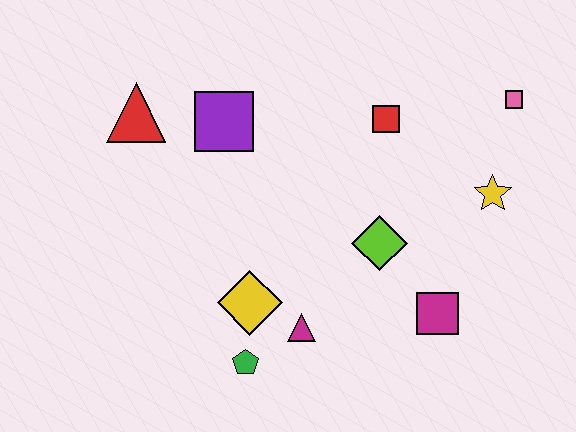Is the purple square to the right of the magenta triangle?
No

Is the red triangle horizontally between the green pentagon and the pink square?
No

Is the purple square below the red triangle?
Yes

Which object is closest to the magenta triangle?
The yellow diamond is closest to the magenta triangle.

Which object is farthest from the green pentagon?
The pink square is farthest from the green pentagon.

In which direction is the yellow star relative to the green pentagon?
The yellow star is to the right of the green pentagon.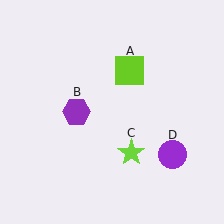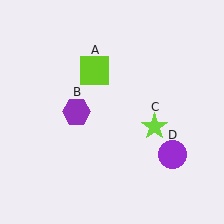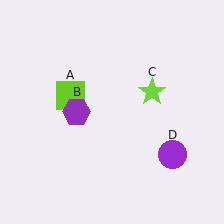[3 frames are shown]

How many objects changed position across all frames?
2 objects changed position: lime square (object A), lime star (object C).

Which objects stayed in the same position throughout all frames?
Purple hexagon (object B) and purple circle (object D) remained stationary.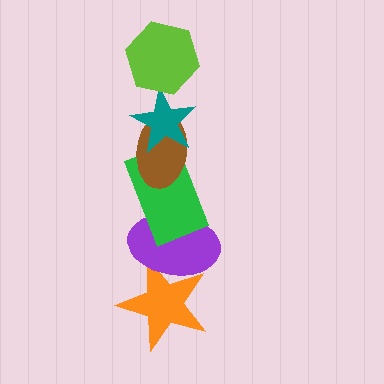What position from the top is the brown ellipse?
The brown ellipse is 3rd from the top.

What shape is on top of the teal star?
The lime hexagon is on top of the teal star.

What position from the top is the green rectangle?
The green rectangle is 4th from the top.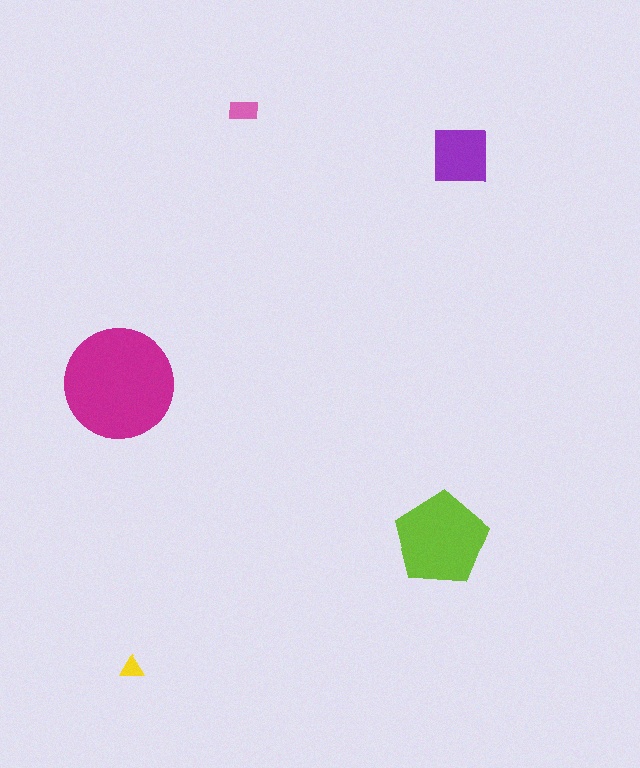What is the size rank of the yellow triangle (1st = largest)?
5th.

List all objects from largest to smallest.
The magenta circle, the lime pentagon, the purple square, the pink rectangle, the yellow triangle.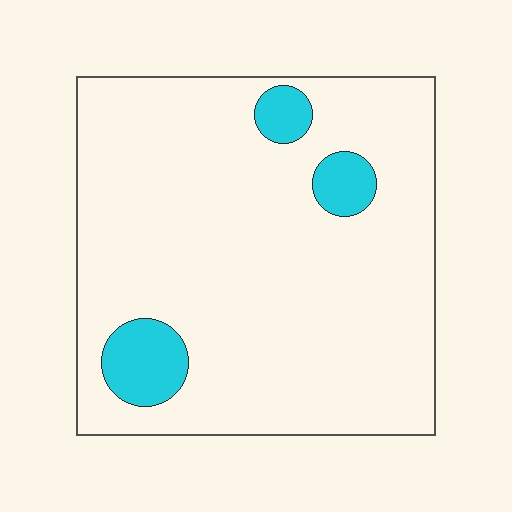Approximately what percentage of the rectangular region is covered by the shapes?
Approximately 10%.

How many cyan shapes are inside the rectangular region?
3.